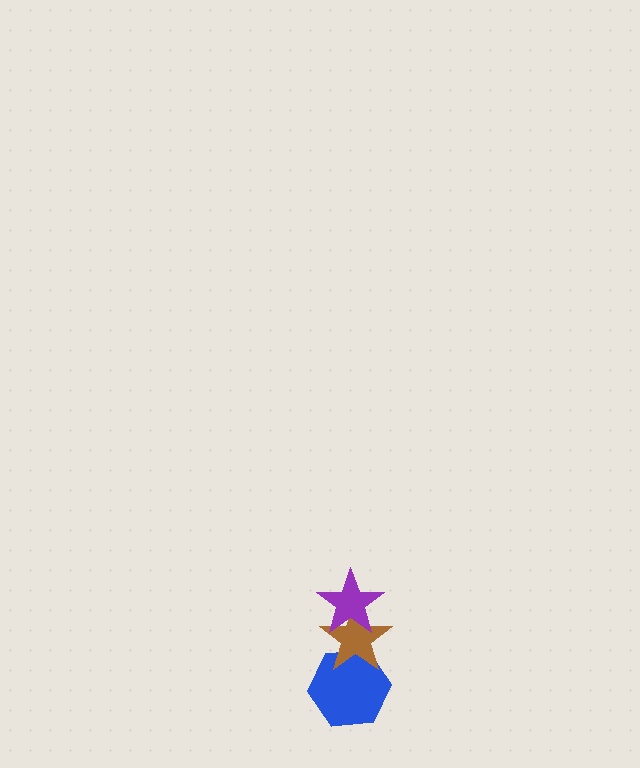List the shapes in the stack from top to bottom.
From top to bottom: the purple star, the brown star, the blue hexagon.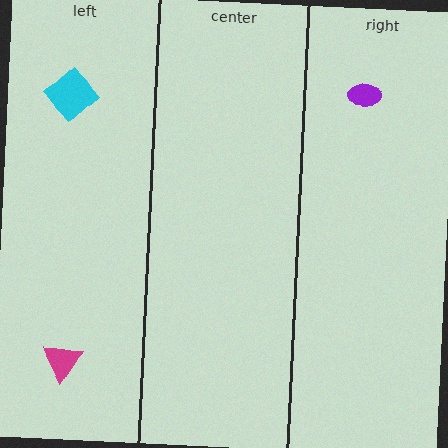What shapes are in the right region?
The purple ellipse.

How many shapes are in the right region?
1.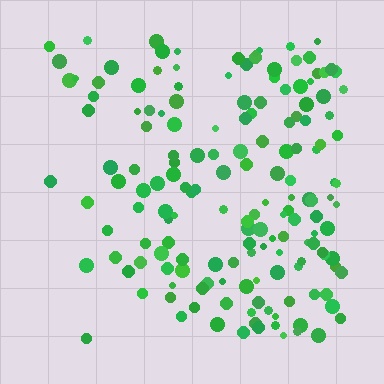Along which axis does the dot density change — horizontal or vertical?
Horizontal.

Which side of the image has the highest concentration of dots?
The right.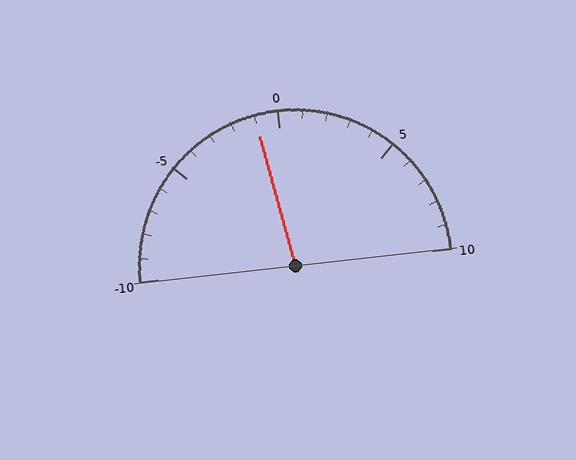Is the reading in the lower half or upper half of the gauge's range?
The reading is in the lower half of the range (-10 to 10).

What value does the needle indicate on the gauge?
The needle indicates approximately -1.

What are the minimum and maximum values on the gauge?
The gauge ranges from -10 to 10.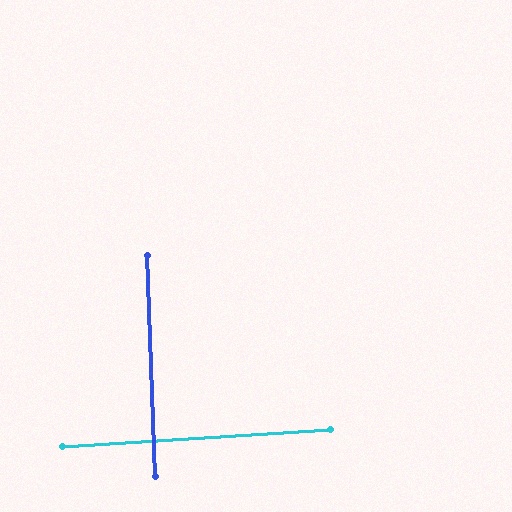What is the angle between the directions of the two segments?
Approximately 88 degrees.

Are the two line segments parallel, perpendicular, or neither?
Perpendicular — they meet at approximately 88°.